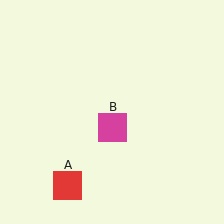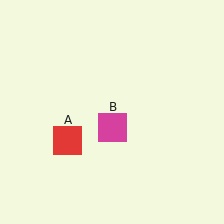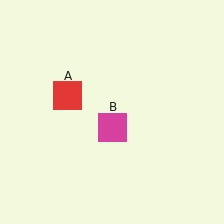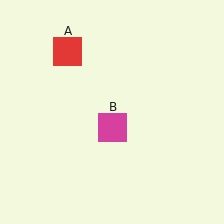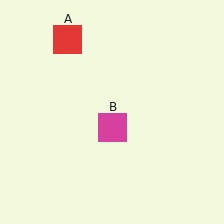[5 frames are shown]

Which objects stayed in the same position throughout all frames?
Magenta square (object B) remained stationary.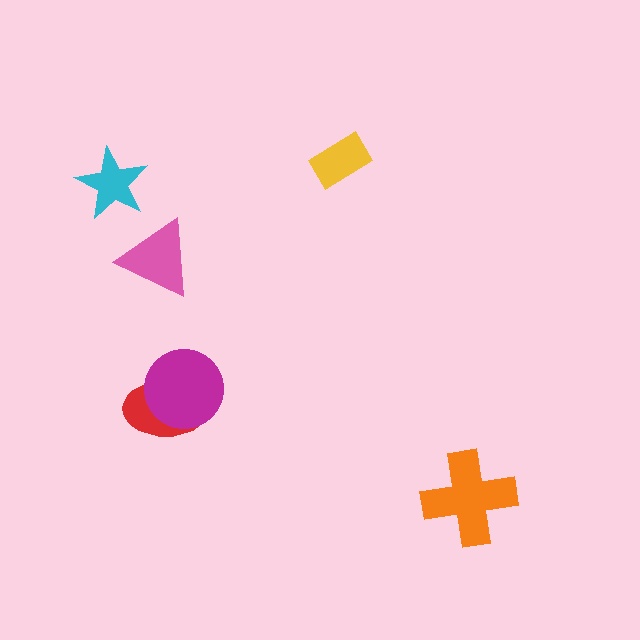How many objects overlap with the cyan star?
0 objects overlap with the cyan star.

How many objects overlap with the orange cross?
0 objects overlap with the orange cross.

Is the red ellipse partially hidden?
Yes, it is partially covered by another shape.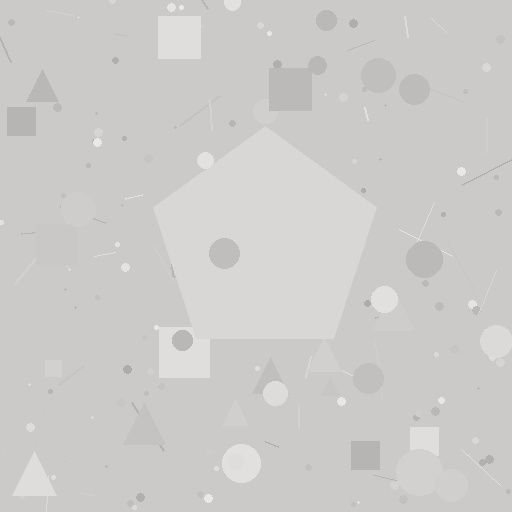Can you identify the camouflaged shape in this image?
The camouflaged shape is a pentagon.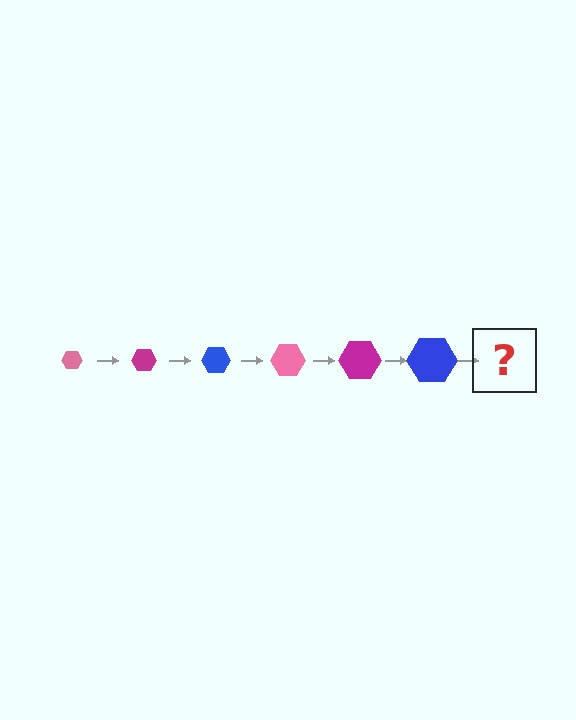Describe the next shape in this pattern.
It should be a pink hexagon, larger than the previous one.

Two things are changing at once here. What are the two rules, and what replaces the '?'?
The two rules are that the hexagon grows larger each step and the color cycles through pink, magenta, and blue. The '?' should be a pink hexagon, larger than the previous one.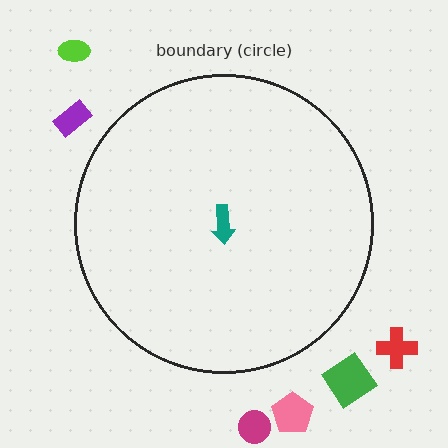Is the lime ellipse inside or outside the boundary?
Outside.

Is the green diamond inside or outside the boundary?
Outside.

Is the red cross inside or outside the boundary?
Outside.